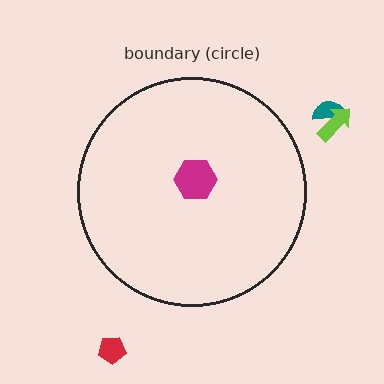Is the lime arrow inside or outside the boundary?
Outside.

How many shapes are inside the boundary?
1 inside, 3 outside.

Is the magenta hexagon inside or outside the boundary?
Inside.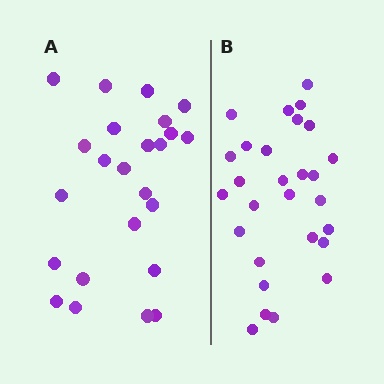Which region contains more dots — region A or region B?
Region B (the right region) has more dots.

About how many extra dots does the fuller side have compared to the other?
Region B has about 4 more dots than region A.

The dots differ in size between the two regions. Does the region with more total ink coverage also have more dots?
No. Region A has more total ink coverage because its dots are larger, but region B actually contains more individual dots. Total area can be misleading — the number of items is what matters here.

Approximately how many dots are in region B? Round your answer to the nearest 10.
About 30 dots. (The exact count is 28, which rounds to 30.)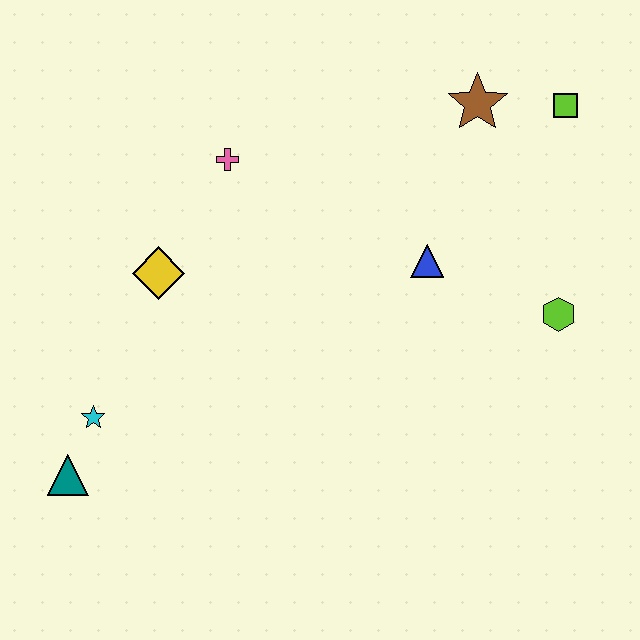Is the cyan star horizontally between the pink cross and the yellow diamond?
No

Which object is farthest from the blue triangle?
The teal triangle is farthest from the blue triangle.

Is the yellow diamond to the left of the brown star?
Yes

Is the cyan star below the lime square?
Yes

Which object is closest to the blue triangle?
The lime hexagon is closest to the blue triangle.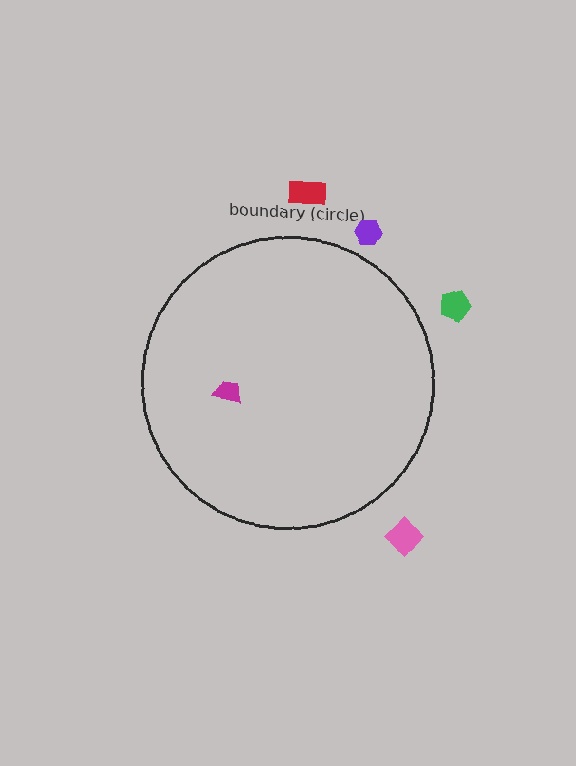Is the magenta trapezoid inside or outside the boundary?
Inside.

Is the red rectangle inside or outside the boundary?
Outside.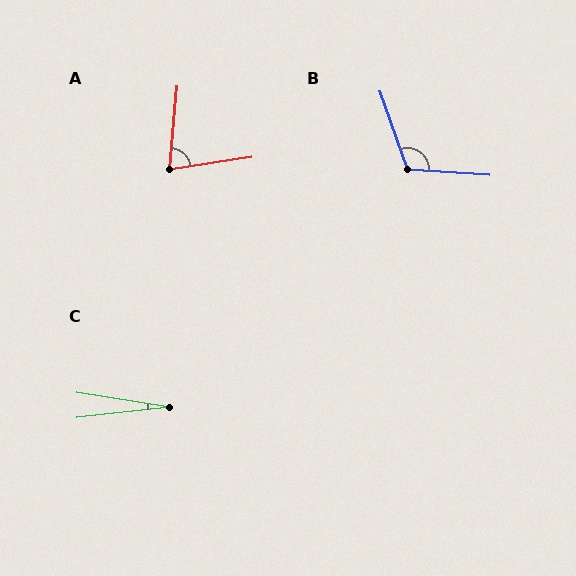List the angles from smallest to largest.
C (15°), A (76°), B (113°).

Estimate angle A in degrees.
Approximately 76 degrees.